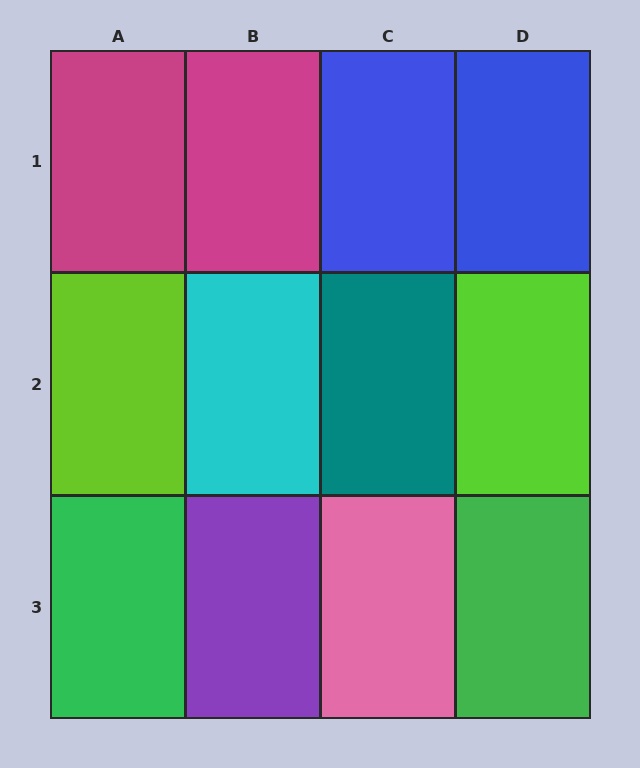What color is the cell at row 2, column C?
Teal.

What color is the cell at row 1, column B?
Magenta.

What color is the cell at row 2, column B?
Cyan.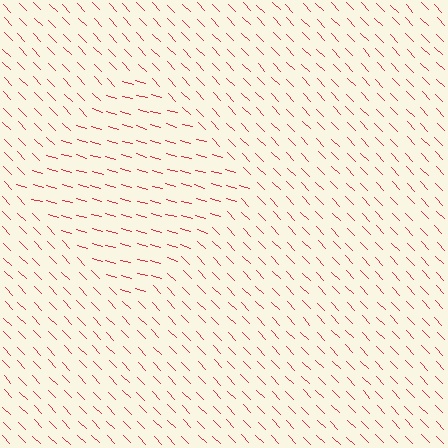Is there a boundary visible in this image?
Yes, there is a texture boundary formed by a change in line orientation.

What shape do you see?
I see a diamond.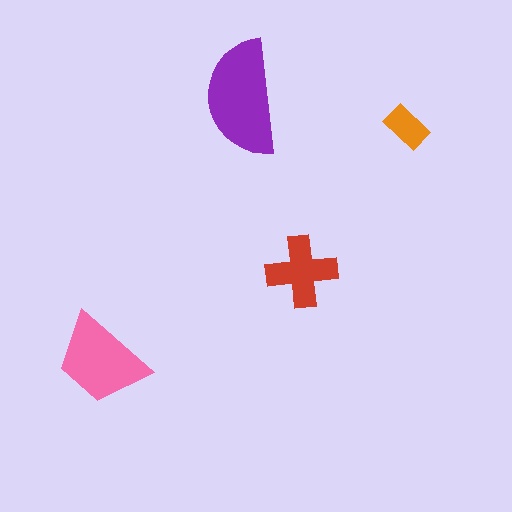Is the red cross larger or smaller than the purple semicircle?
Smaller.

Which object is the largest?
The purple semicircle.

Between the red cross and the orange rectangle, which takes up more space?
The red cross.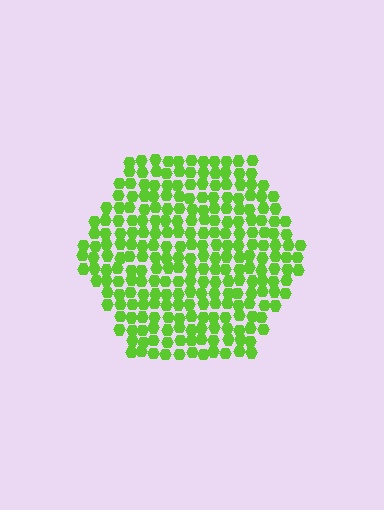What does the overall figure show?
The overall figure shows a hexagon.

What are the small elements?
The small elements are hexagons.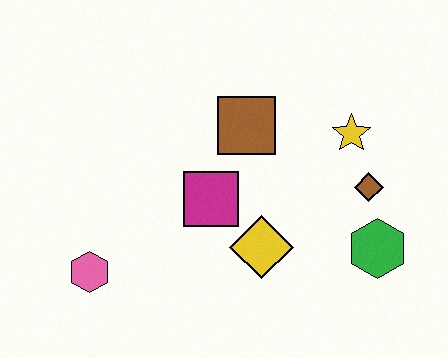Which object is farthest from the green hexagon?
The pink hexagon is farthest from the green hexagon.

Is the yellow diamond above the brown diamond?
No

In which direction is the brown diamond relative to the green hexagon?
The brown diamond is above the green hexagon.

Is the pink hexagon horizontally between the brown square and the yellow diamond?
No